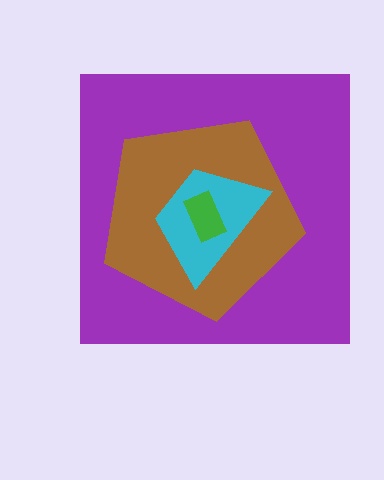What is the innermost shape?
The green rectangle.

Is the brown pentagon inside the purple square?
Yes.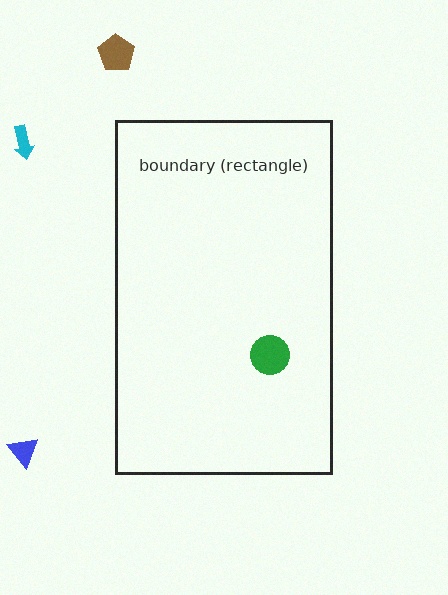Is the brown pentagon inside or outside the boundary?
Outside.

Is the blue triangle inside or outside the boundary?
Outside.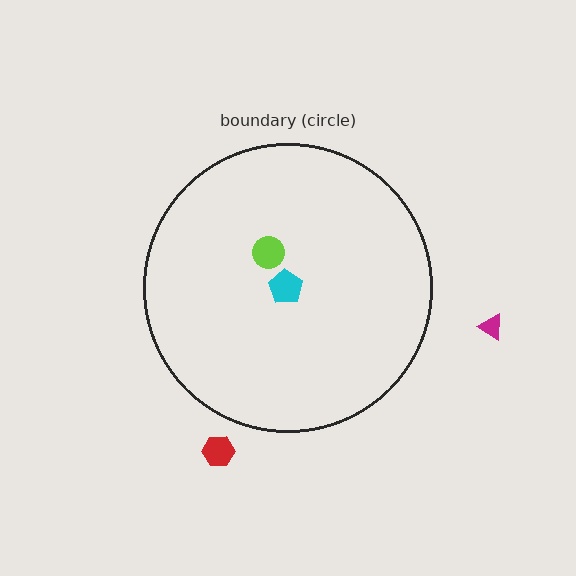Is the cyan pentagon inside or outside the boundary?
Inside.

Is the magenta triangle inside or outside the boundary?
Outside.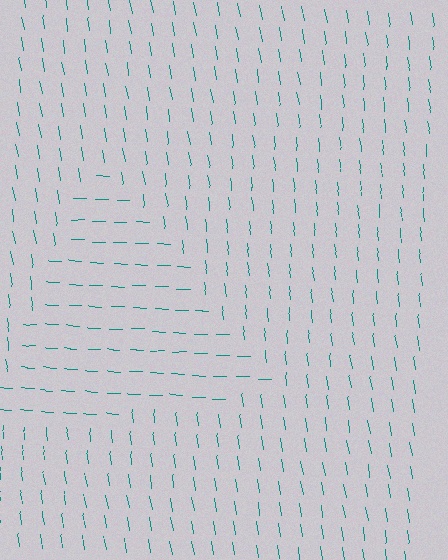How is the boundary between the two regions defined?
The boundary is defined purely by a change in line orientation (approximately 79 degrees difference). All lines are the same color and thickness.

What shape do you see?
I see a triangle.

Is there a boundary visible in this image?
Yes, there is a texture boundary formed by a change in line orientation.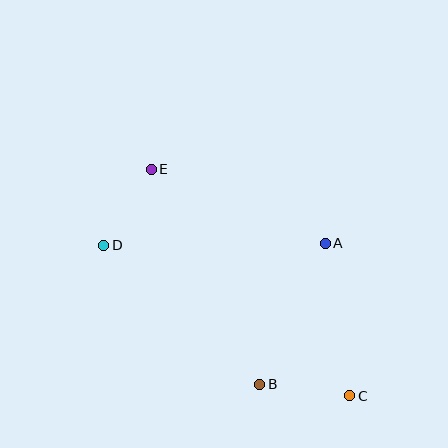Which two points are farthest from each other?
Points C and E are farthest from each other.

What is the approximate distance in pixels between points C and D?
The distance between C and D is approximately 289 pixels.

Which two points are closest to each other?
Points D and E are closest to each other.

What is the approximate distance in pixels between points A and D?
The distance between A and D is approximately 221 pixels.